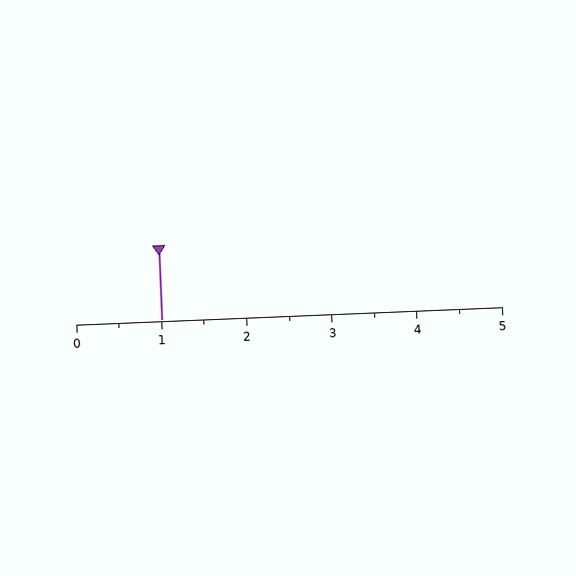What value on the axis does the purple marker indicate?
The marker indicates approximately 1.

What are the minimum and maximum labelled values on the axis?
The axis runs from 0 to 5.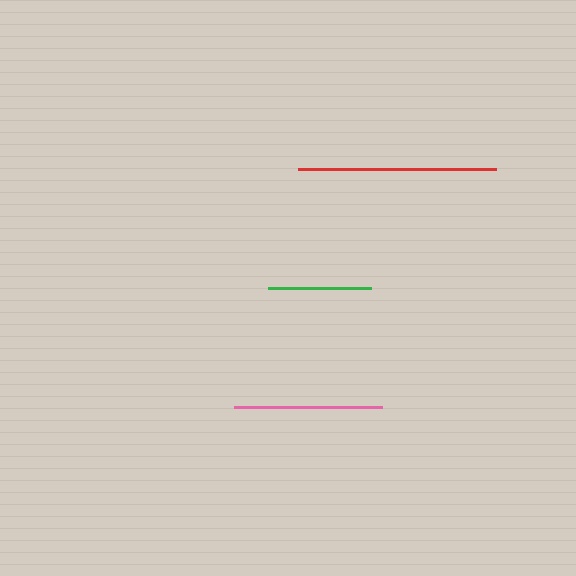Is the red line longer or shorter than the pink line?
The red line is longer than the pink line.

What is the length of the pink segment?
The pink segment is approximately 148 pixels long.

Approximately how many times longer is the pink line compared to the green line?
The pink line is approximately 1.4 times the length of the green line.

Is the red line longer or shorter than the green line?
The red line is longer than the green line.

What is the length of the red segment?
The red segment is approximately 198 pixels long.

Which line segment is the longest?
The red line is the longest at approximately 198 pixels.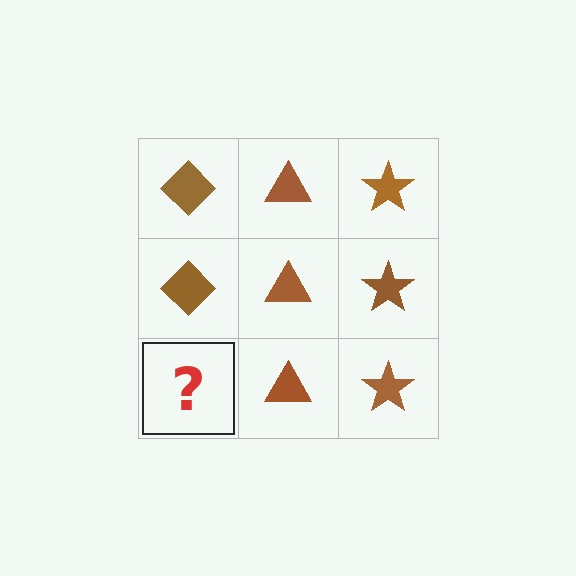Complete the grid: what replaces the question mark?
The question mark should be replaced with a brown diamond.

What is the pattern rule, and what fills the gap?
The rule is that each column has a consistent shape. The gap should be filled with a brown diamond.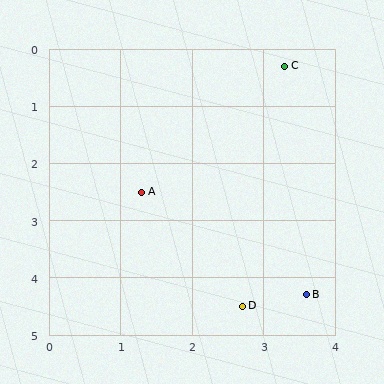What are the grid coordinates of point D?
Point D is at approximately (2.7, 4.5).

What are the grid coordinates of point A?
Point A is at approximately (1.3, 2.5).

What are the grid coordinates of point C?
Point C is at approximately (3.3, 0.3).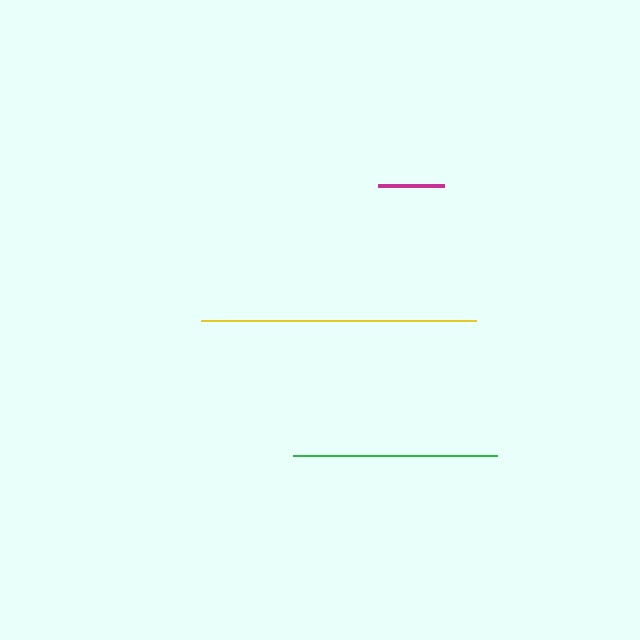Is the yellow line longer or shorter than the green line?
The yellow line is longer than the green line.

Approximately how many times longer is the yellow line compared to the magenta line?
The yellow line is approximately 4.2 times the length of the magenta line.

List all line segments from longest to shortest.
From longest to shortest: yellow, green, magenta.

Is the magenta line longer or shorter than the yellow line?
The yellow line is longer than the magenta line.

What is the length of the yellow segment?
The yellow segment is approximately 274 pixels long.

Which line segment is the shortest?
The magenta line is the shortest at approximately 66 pixels.